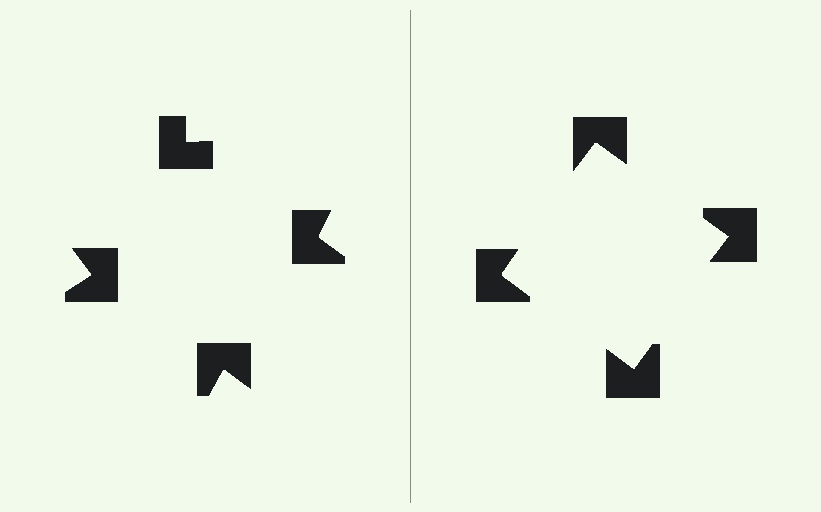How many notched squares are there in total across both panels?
8 — 4 on each side.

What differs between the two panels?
The notched squares are positioned identically on both sides; only the wedge orientations differ. On the right they align to a square; on the left they are misaligned.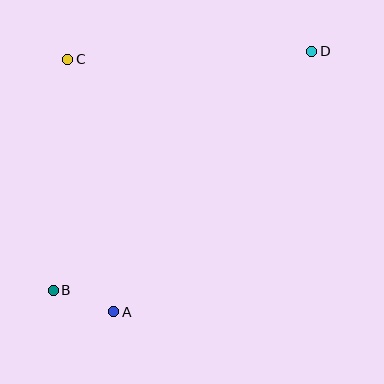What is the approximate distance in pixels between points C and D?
The distance between C and D is approximately 244 pixels.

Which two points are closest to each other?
Points A and B are closest to each other.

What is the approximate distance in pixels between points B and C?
The distance between B and C is approximately 231 pixels.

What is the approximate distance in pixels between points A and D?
The distance between A and D is approximately 328 pixels.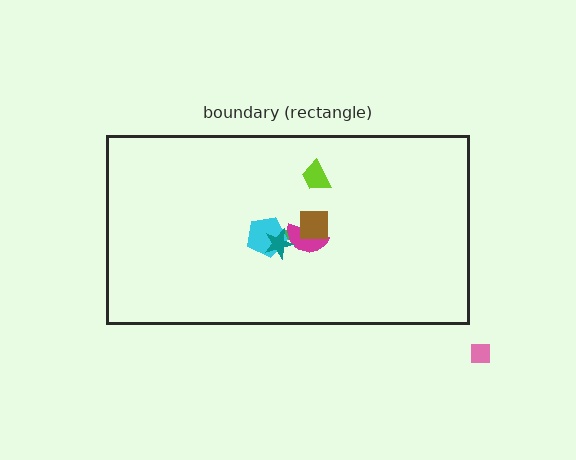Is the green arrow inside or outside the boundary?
Inside.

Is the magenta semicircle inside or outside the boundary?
Inside.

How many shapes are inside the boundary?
6 inside, 1 outside.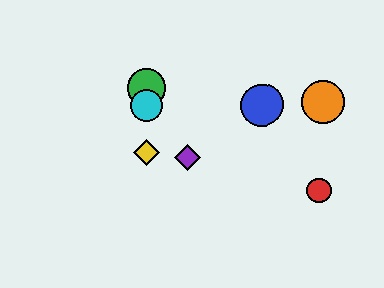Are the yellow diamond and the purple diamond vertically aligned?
No, the yellow diamond is at x≈147 and the purple diamond is at x≈188.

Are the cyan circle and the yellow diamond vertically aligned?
Yes, both are at x≈146.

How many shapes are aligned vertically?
3 shapes (the green circle, the yellow diamond, the cyan circle) are aligned vertically.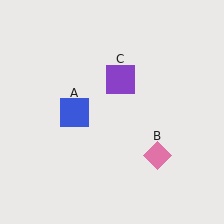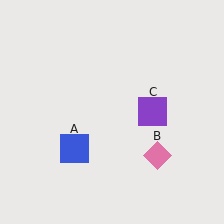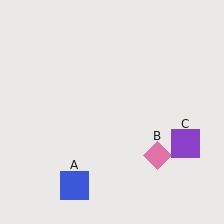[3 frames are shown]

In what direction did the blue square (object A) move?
The blue square (object A) moved down.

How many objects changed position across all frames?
2 objects changed position: blue square (object A), purple square (object C).